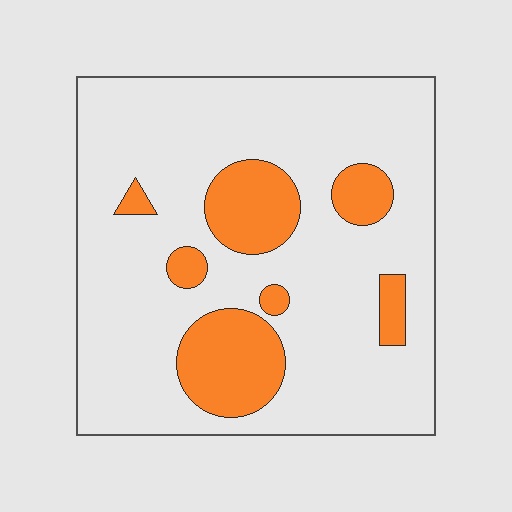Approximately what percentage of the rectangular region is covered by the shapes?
Approximately 20%.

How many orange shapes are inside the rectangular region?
7.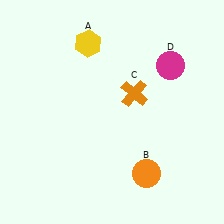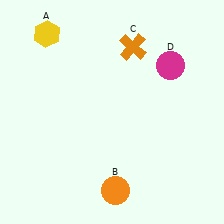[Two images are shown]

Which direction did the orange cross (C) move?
The orange cross (C) moved up.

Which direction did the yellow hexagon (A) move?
The yellow hexagon (A) moved left.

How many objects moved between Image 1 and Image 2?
3 objects moved between the two images.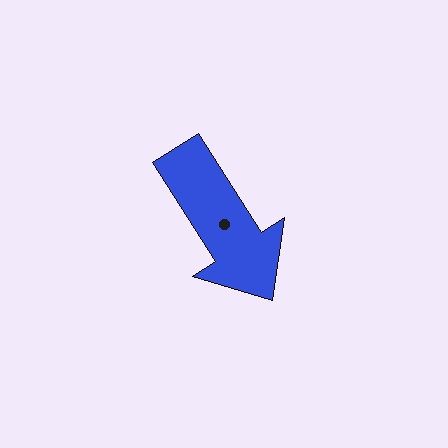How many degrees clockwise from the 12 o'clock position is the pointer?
Approximately 147 degrees.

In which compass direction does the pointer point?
Southeast.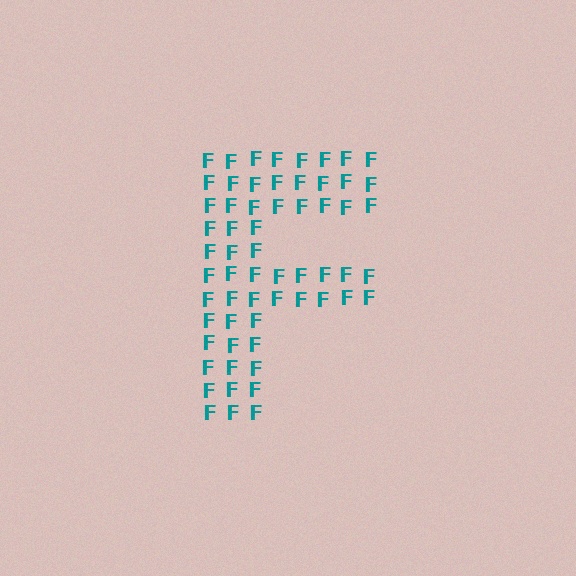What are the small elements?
The small elements are letter F's.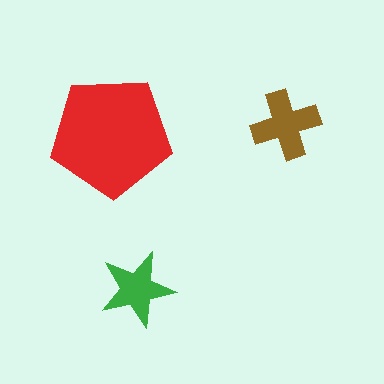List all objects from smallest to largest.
The green star, the brown cross, the red pentagon.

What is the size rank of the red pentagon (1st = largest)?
1st.